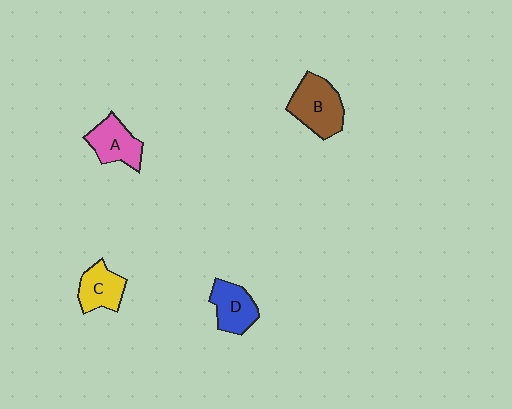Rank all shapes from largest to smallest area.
From largest to smallest: B (brown), A (pink), D (blue), C (yellow).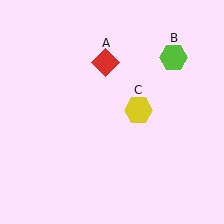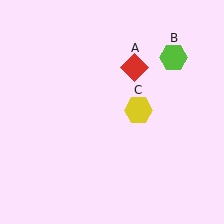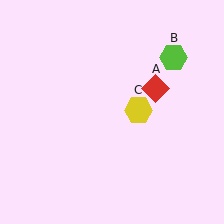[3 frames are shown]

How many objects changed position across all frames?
1 object changed position: red diamond (object A).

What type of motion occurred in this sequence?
The red diamond (object A) rotated clockwise around the center of the scene.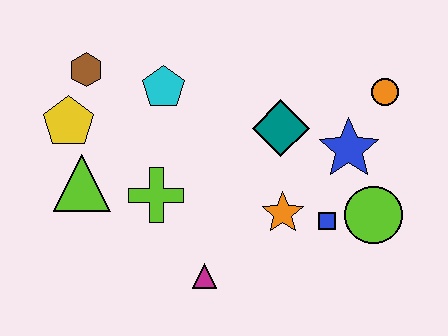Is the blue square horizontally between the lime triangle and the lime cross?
No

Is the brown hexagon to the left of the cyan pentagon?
Yes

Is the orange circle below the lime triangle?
No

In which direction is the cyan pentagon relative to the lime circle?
The cyan pentagon is to the left of the lime circle.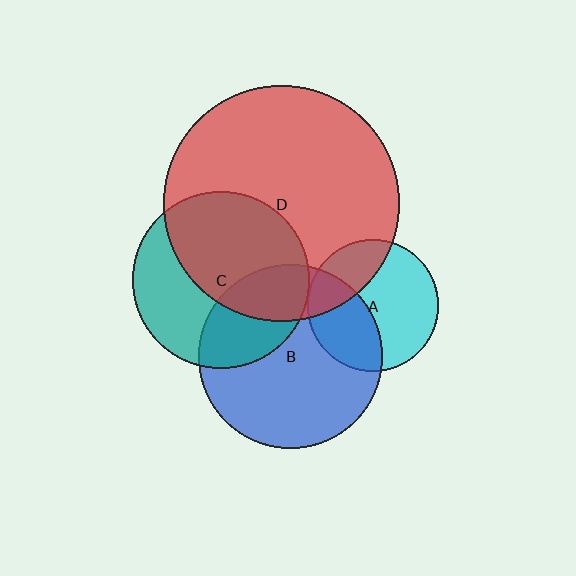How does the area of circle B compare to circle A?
Approximately 1.9 times.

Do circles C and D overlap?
Yes.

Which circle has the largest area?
Circle D (red).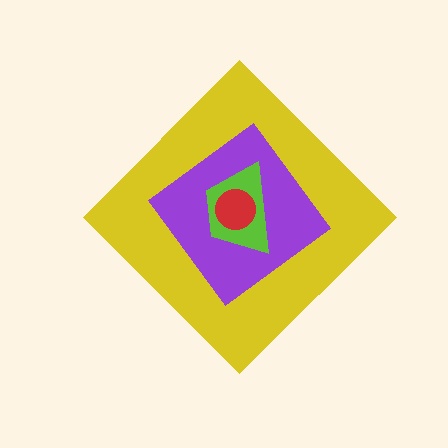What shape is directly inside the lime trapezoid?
The red circle.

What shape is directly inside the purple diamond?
The lime trapezoid.